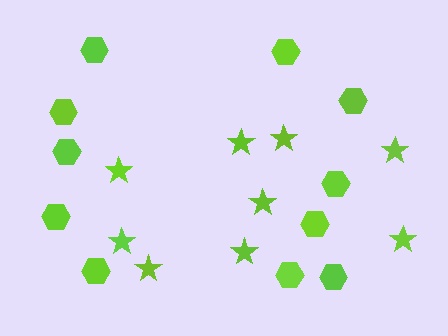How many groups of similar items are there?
There are 2 groups: one group of stars (9) and one group of hexagons (11).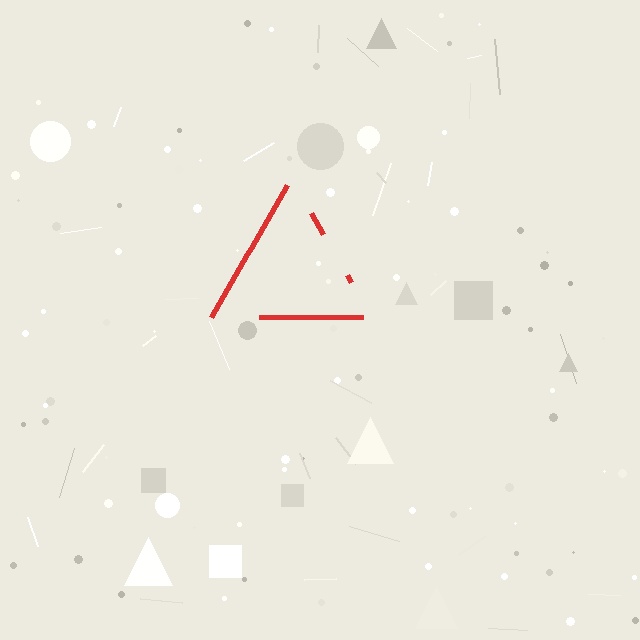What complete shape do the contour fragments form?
The contour fragments form a triangle.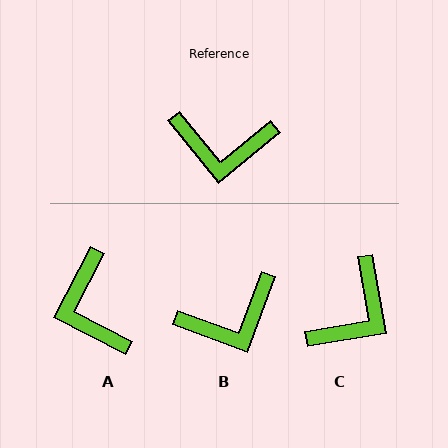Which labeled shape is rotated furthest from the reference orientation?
A, about 67 degrees away.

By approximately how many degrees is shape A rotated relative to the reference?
Approximately 67 degrees clockwise.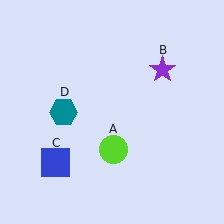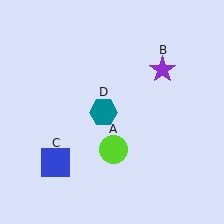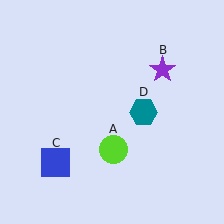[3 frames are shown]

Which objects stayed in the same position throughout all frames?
Lime circle (object A) and purple star (object B) and blue square (object C) remained stationary.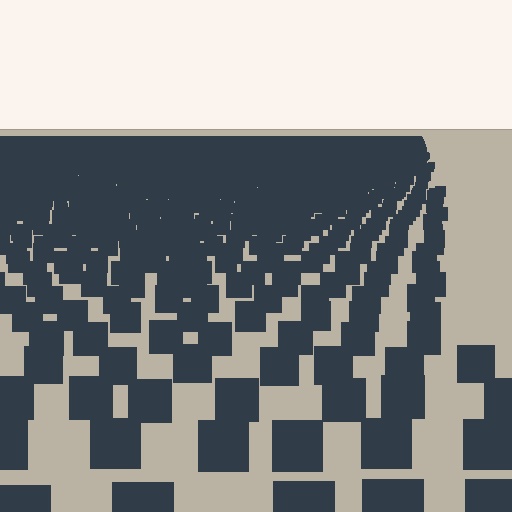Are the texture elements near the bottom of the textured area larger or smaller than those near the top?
Larger. Near the bottom, elements are closer to the viewer and appear at a bigger on-screen size.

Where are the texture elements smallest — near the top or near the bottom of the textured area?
Near the top.